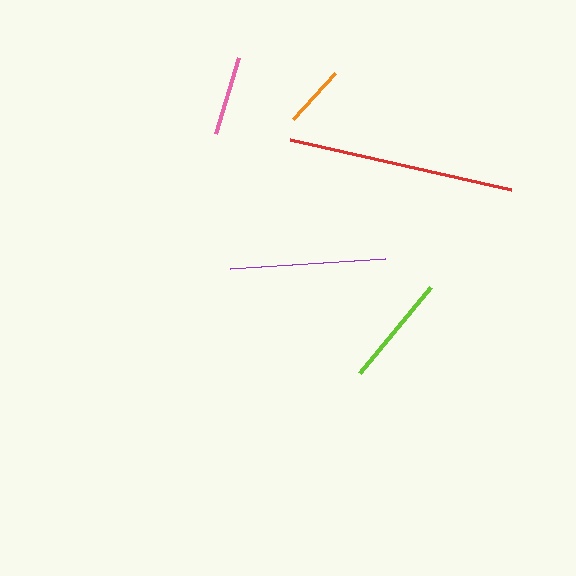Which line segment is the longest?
The red line is the longest at approximately 227 pixels.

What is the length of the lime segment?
The lime segment is approximately 111 pixels long.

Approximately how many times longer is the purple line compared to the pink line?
The purple line is approximately 2.0 times the length of the pink line.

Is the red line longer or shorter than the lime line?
The red line is longer than the lime line.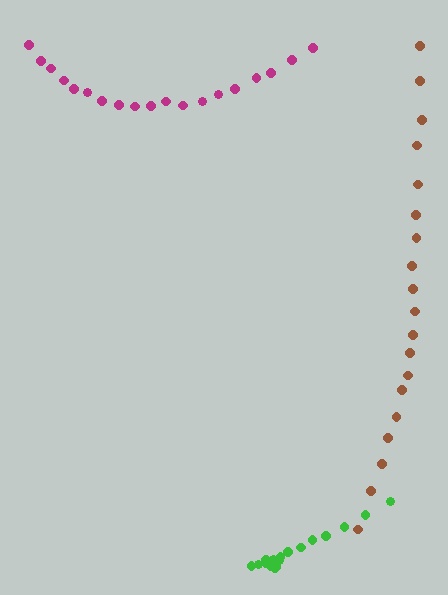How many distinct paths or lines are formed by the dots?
There are 3 distinct paths.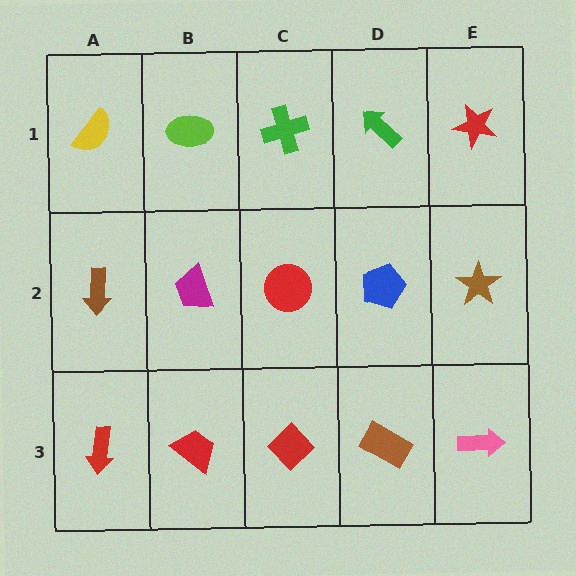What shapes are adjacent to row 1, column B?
A magenta trapezoid (row 2, column B), a yellow semicircle (row 1, column A), a green cross (row 1, column C).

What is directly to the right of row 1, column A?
A lime ellipse.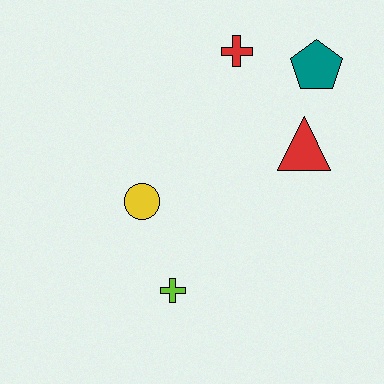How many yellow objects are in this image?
There is 1 yellow object.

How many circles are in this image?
There is 1 circle.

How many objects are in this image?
There are 5 objects.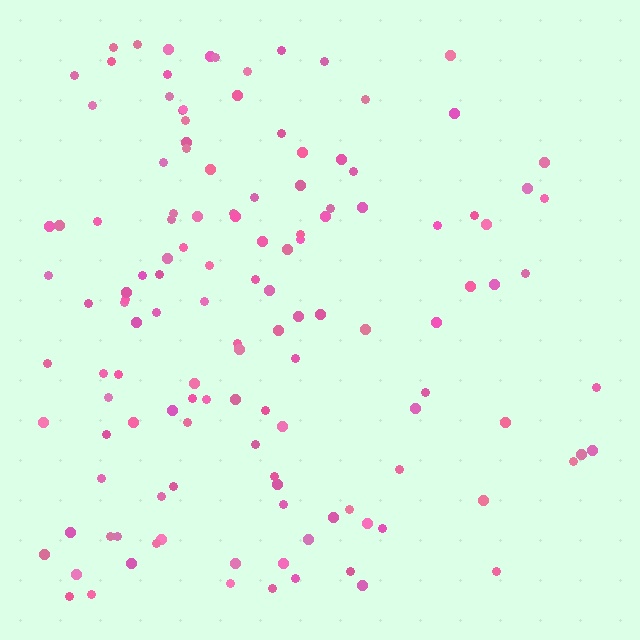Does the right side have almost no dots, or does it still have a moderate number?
Still a moderate number, just noticeably fewer than the left.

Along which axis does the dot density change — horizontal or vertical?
Horizontal.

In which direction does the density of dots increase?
From right to left, with the left side densest.